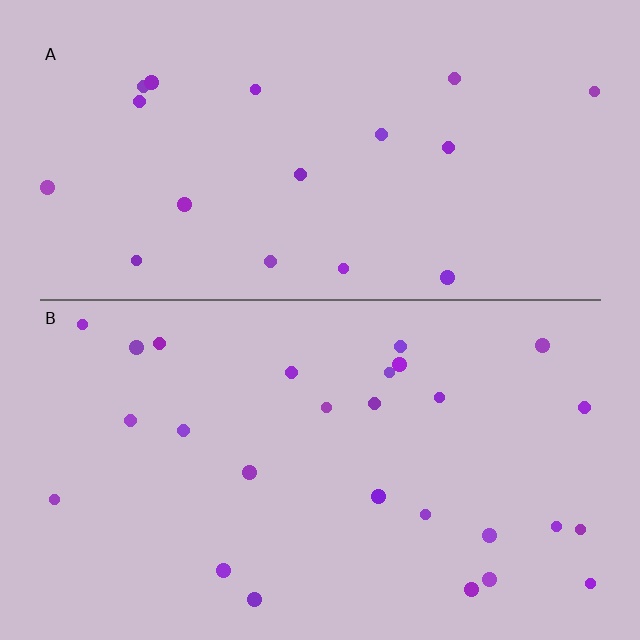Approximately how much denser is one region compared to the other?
Approximately 1.5× — region B over region A.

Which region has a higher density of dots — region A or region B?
B (the bottom).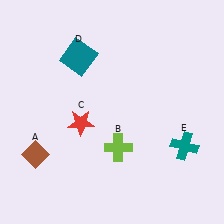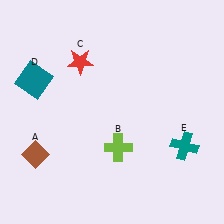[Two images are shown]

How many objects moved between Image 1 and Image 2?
2 objects moved between the two images.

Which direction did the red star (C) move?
The red star (C) moved up.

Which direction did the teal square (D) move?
The teal square (D) moved left.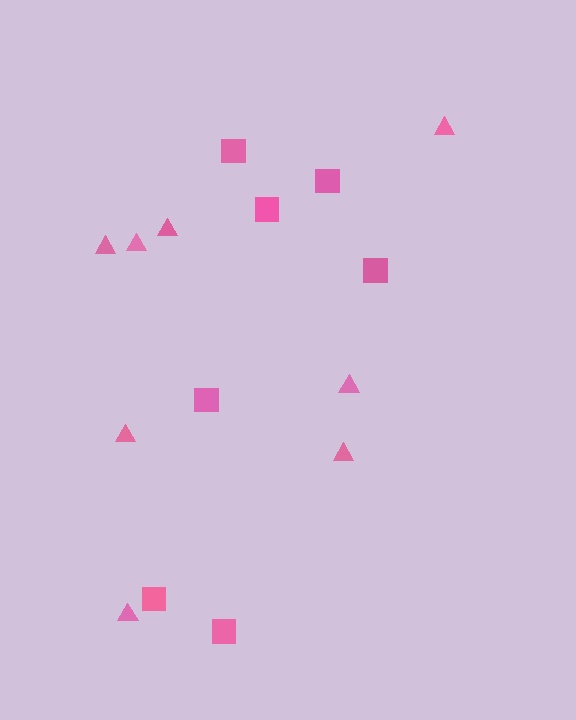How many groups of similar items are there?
There are 2 groups: one group of triangles (8) and one group of squares (7).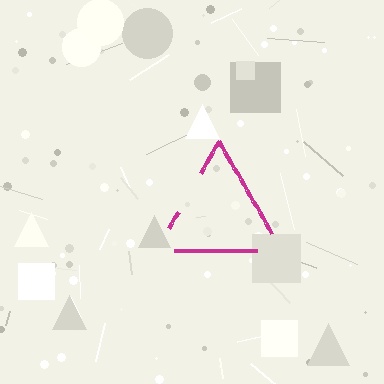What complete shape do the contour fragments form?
The contour fragments form a triangle.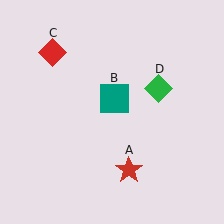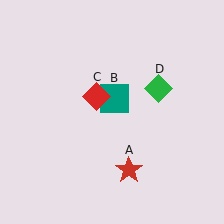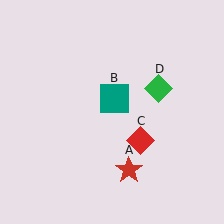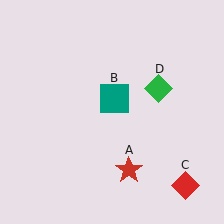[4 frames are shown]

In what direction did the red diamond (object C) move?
The red diamond (object C) moved down and to the right.